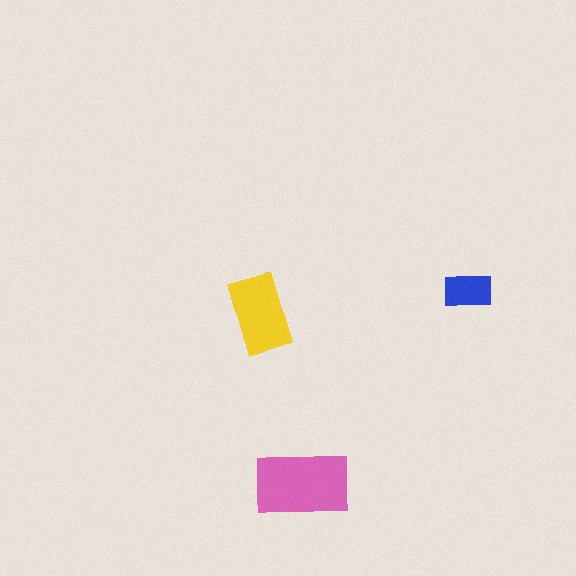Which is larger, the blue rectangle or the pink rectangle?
The pink one.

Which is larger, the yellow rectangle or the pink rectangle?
The pink one.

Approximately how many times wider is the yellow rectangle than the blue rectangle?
About 1.5 times wider.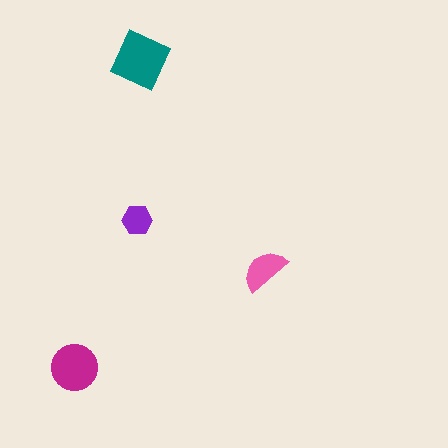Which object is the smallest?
The purple hexagon.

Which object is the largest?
The teal square.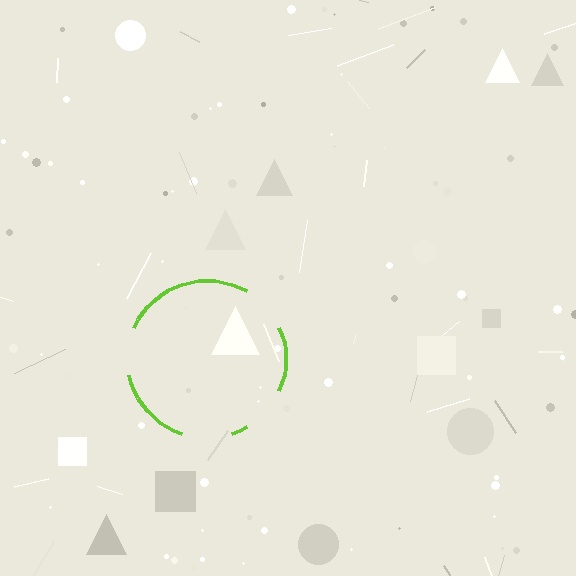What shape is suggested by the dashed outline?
The dashed outline suggests a circle.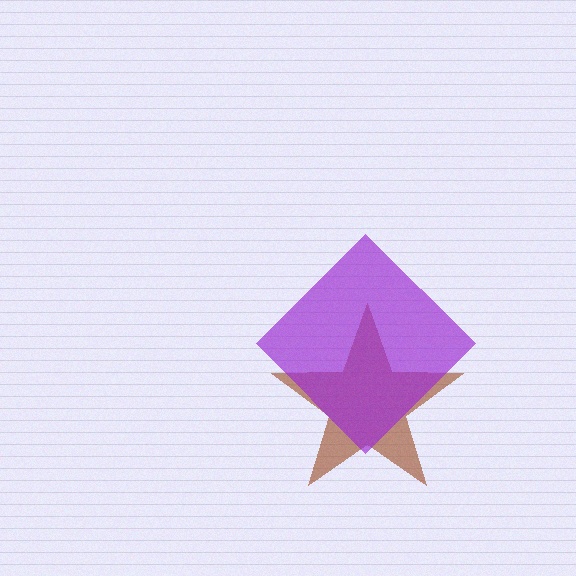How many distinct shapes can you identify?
There are 2 distinct shapes: a brown star, a purple diamond.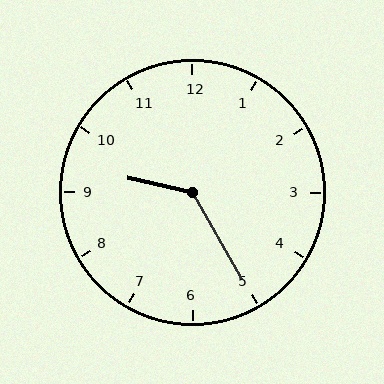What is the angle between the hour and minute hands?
Approximately 132 degrees.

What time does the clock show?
9:25.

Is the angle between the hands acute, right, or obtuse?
It is obtuse.